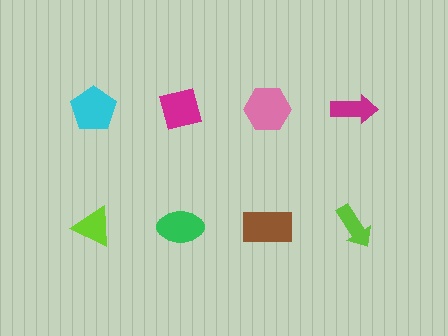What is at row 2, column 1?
A lime triangle.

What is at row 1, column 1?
A cyan pentagon.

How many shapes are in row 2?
4 shapes.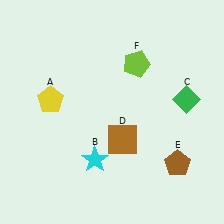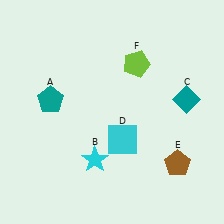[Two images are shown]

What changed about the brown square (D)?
In Image 1, D is brown. In Image 2, it changed to cyan.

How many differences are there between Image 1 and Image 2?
There are 3 differences between the two images.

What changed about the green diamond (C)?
In Image 1, C is green. In Image 2, it changed to teal.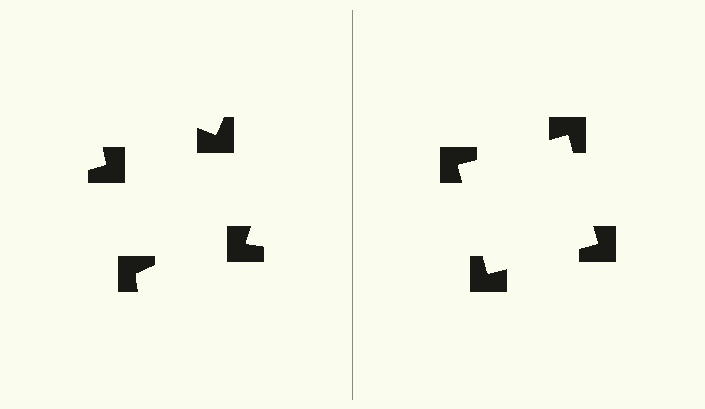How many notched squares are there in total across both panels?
8 — 4 on each side.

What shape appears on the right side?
An illusory square.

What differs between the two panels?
The notched squares are positioned identically on both sides; only the wedge orientations differ. On the right they align to a square; on the left they are misaligned.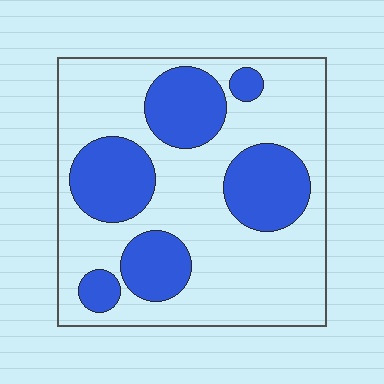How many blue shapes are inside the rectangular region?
6.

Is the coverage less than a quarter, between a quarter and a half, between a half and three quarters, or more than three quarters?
Between a quarter and a half.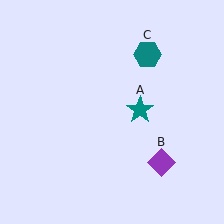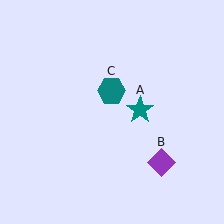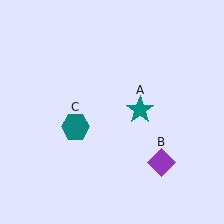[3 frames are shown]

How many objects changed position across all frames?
1 object changed position: teal hexagon (object C).